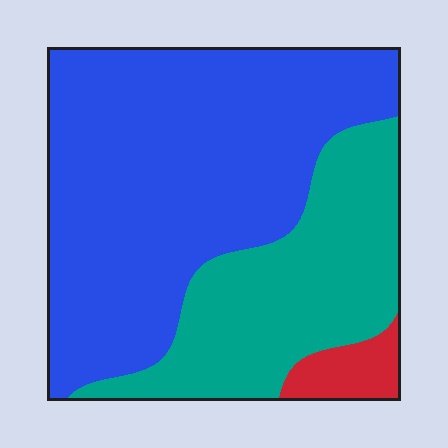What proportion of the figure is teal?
Teal covers around 35% of the figure.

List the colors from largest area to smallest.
From largest to smallest: blue, teal, red.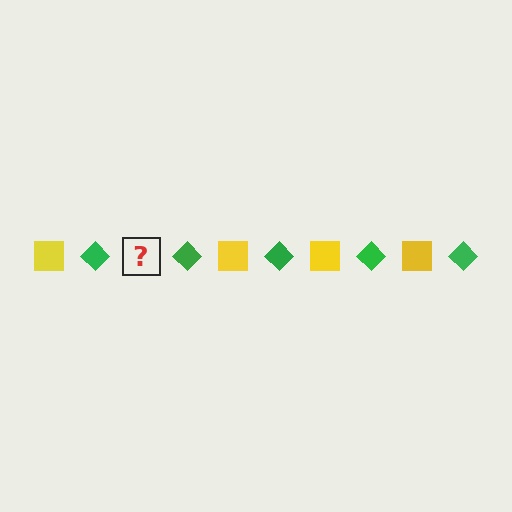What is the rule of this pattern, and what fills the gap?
The rule is that the pattern alternates between yellow square and green diamond. The gap should be filled with a yellow square.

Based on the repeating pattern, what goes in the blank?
The blank should be a yellow square.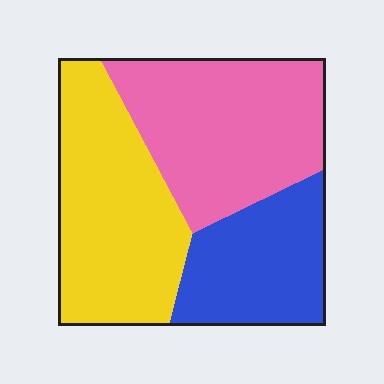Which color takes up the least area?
Blue, at roughly 25%.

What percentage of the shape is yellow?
Yellow covers around 35% of the shape.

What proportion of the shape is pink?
Pink covers around 40% of the shape.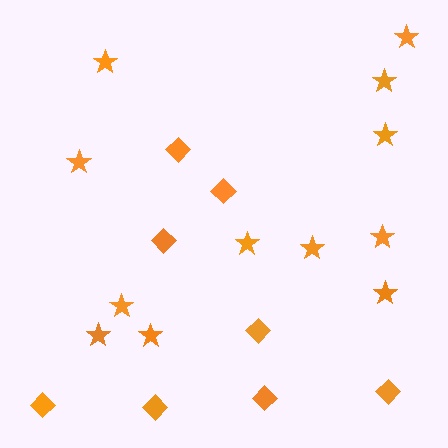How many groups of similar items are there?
There are 2 groups: one group of diamonds (8) and one group of stars (12).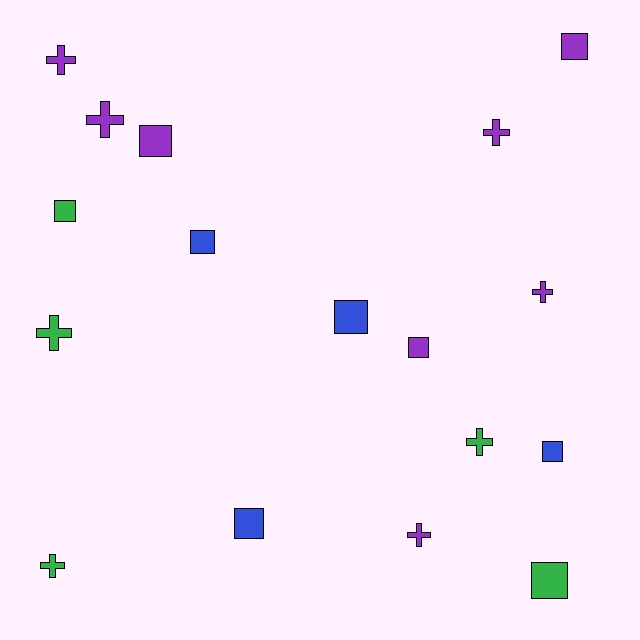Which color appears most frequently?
Purple, with 8 objects.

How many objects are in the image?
There are 17 objects.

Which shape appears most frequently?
Square, with 9 objects.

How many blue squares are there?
There are 4 blue squares.